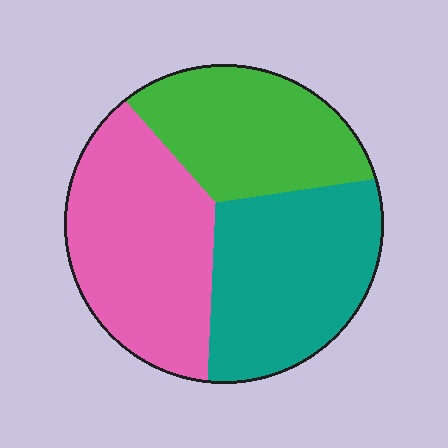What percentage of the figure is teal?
Teal takes up about one third (1/3) of the figure.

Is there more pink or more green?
Pink.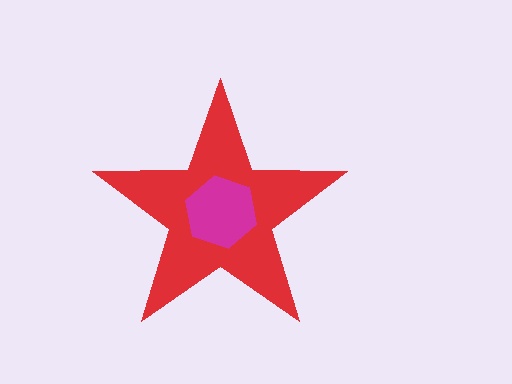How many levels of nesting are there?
2.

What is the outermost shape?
The red star.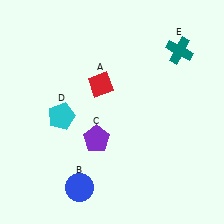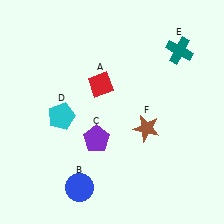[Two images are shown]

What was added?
A brown star (F) was added in Image 2.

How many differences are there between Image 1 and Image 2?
There is 1 difference between the two images.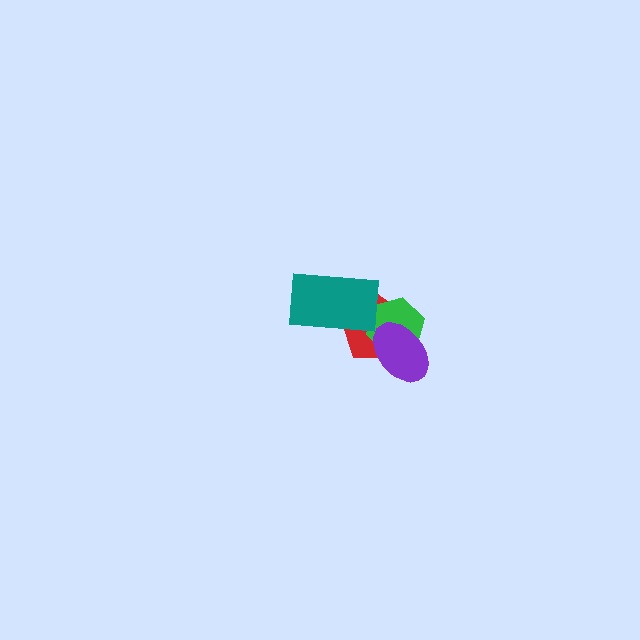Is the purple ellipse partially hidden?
No, no other shape covers it.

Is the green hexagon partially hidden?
Yes, it is partially covered by another shape.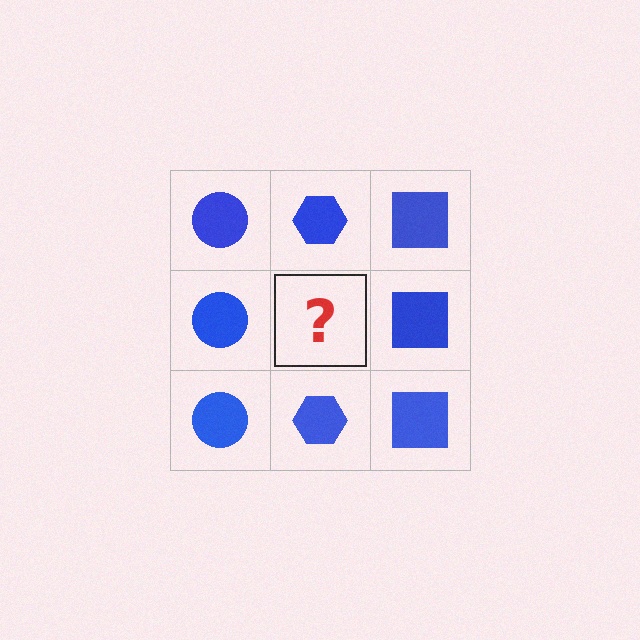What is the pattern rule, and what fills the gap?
The rule is that each column has a consistent shape. The gap should be filled with a blue hexagon.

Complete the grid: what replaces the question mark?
The question mark should be replaced with a blue hexagon.